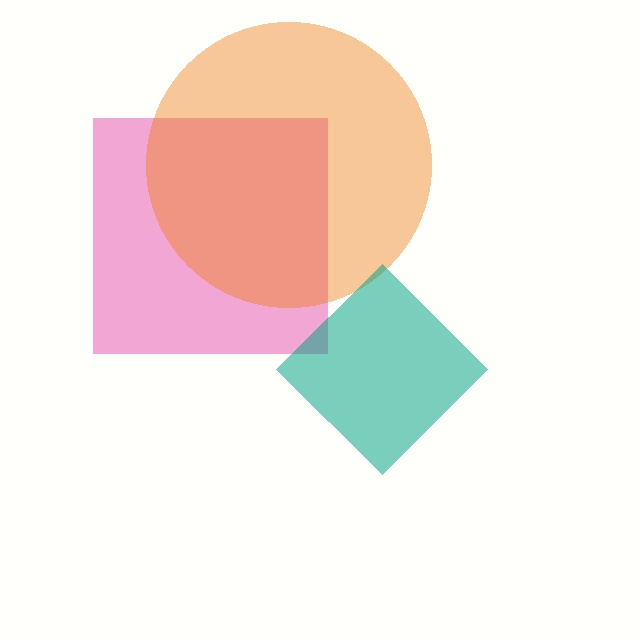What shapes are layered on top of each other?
The layered shapes are: a pink square, an orange circle, a teal diamond.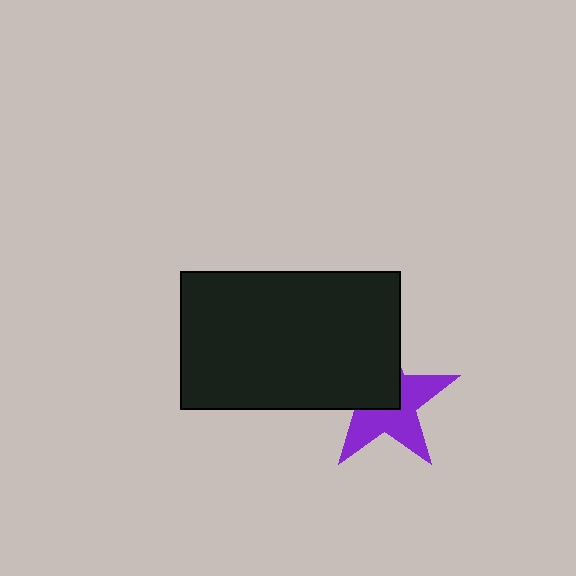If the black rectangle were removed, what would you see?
You would see the complete purple star.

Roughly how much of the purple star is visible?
About half of it is visible (roughly 54%).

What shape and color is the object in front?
The object in front is a black rectangle.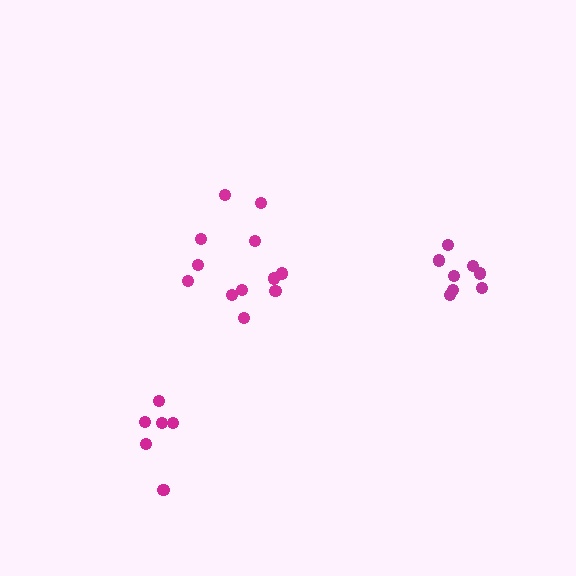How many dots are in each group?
Group 1: 8 dots, Group 2: 12 dots, Group 3: 6 dots (26 total).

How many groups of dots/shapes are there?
There are 3 groups.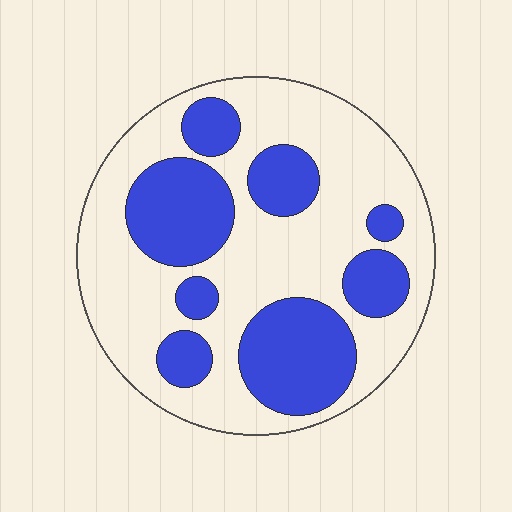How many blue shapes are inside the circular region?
8.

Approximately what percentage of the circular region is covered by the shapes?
Approximately 35%.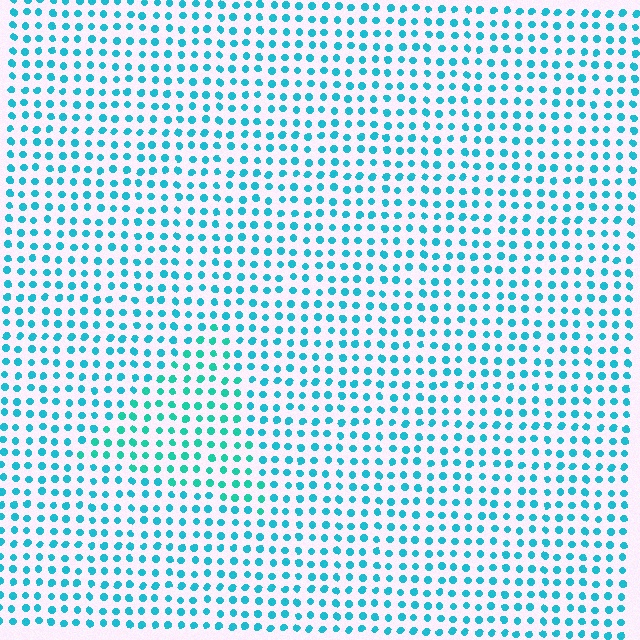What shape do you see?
I see a triangle.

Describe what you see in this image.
The image is filled with small cyan elements in a uniform arrangement. A triangle-shaped region is visible where the elements are tinted to a slightly different hue, forming a subtle color boundary.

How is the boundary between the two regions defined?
The boundary is defined purely by a slight shift in hue (about 20 degrees). Spacing, size, and orientation are identical on both sides.